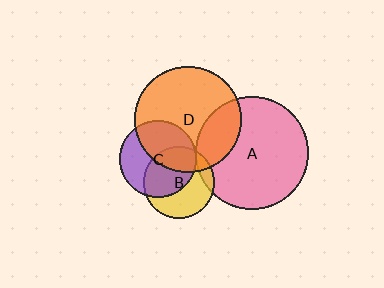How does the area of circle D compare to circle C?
Approximately 1.9 times.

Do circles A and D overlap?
Yes.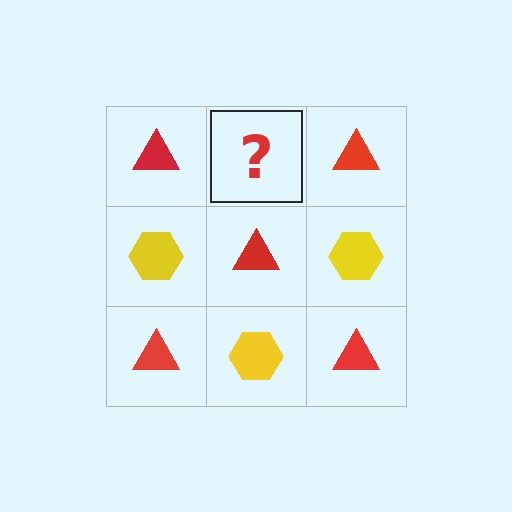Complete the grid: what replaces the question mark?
The question mark should be replaced with a yellow hexagon.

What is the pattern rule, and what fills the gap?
The rule is that it alternates red triangle and yellow hexagon in a checkerboard pattern. The gap should be filled with a yellow hexagon.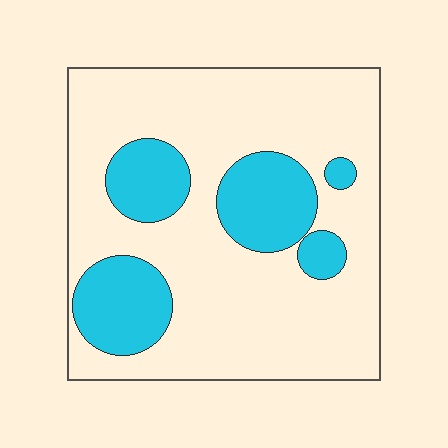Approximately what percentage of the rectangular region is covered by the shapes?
Approximately 25%.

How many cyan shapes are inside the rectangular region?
5.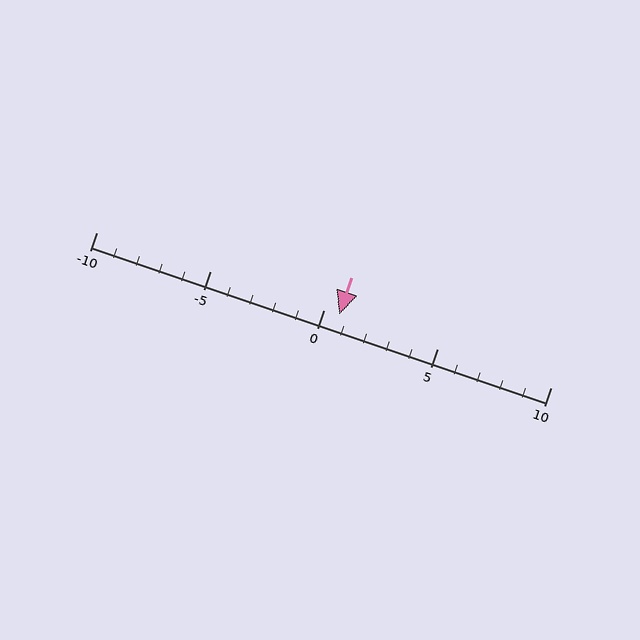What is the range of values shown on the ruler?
The ruler shows values from -10 to 10.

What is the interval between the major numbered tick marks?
The major tick marks are spaced 5 units apart.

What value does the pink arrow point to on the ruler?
The pink arrow points to approximately 1.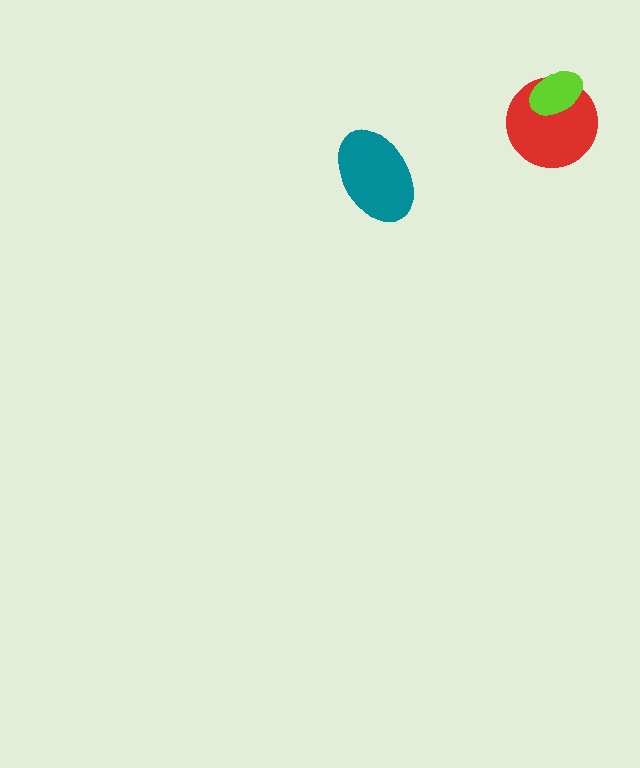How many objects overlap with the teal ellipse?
0 objects overlap with the teal ellipse.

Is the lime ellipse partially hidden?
No, no other shape covers it.